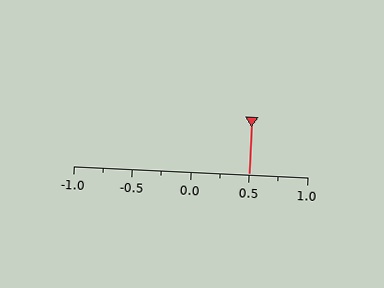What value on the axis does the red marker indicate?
The marker indicates approximately 0.5.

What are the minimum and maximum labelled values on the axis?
The axis runs from -1.0 to 1.0.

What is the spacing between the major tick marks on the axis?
The major ticks are spaced 0.5 apart.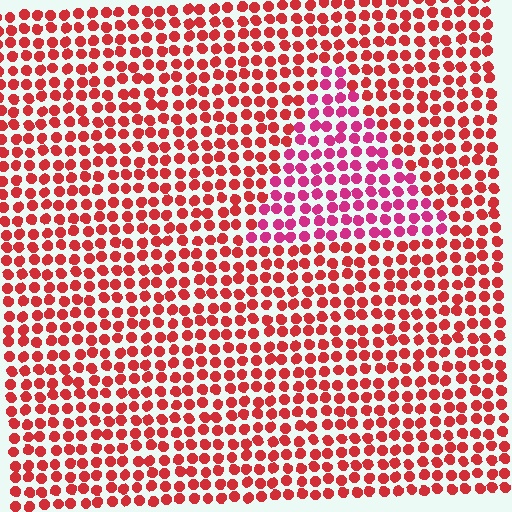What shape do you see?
I see a triangle.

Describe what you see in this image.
The image is filled with small red elements in a uniform arrangement. A triangle-shaped region is visible where the elements are tinted to a slightly different hue, forming a subtle color boundary.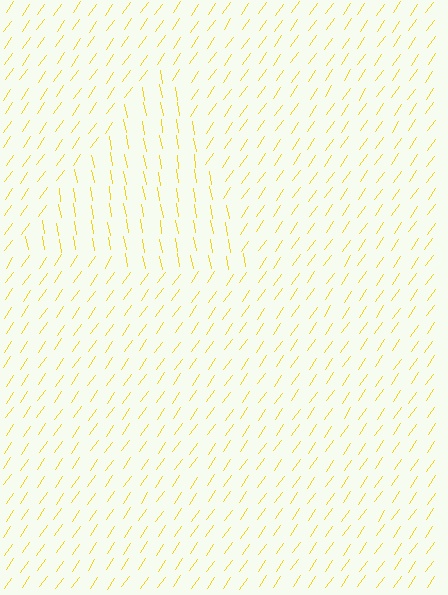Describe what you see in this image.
The image is filled with small yellow line segments. A triangle region in the image has lines oriented differently from the surrounding lines, creating a visible texture boundary.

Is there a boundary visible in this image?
Yes, there is a texture boundary formed by a change in line orientation.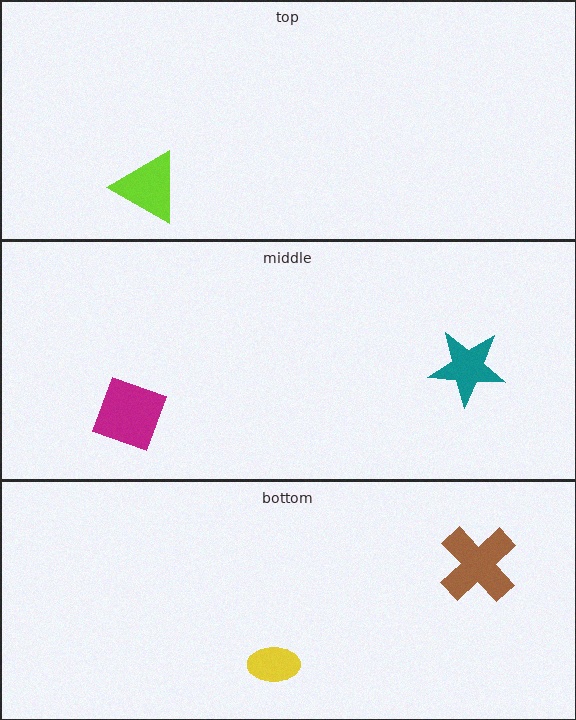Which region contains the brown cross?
The bottom region.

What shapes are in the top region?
The lime triangle.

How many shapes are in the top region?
1.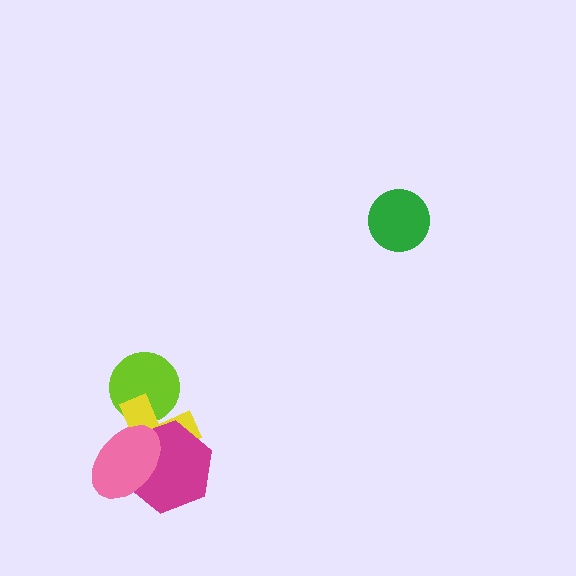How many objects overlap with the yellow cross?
3 objects overlap with the yellow cross.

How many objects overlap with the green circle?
0 objects overlap with the green circle.